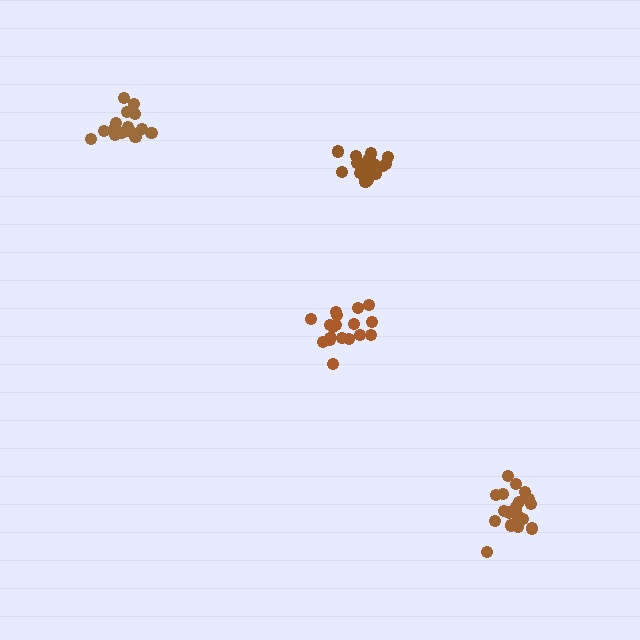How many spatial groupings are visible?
There are 4 spatial groupings.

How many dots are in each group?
Group 1: 19 dots, Group 2: 17 dots, Group 3: 18 dots, Group 4: 19 dots (73 total).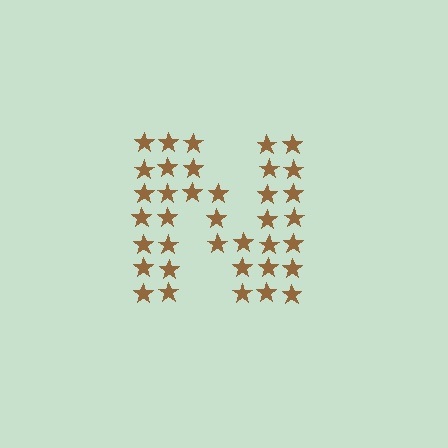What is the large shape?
The large shape is the letter N.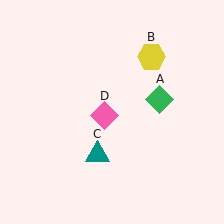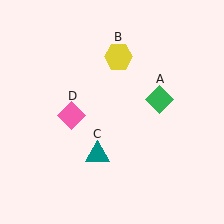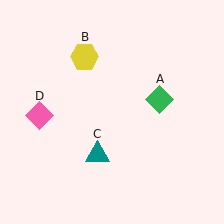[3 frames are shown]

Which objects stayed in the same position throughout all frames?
Green diamond (object A) and teal triangle (object C) remained stationary.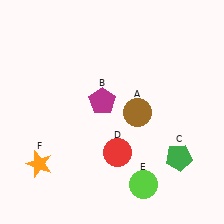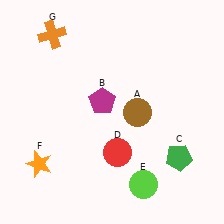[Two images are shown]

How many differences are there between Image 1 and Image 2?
There is 1 difference between the two images.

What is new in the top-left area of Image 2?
An orange cross (G) was added in the top-left area of Image 2.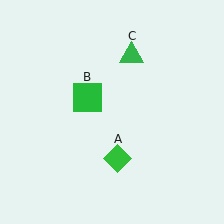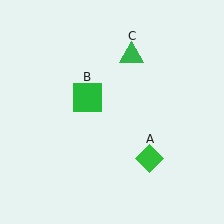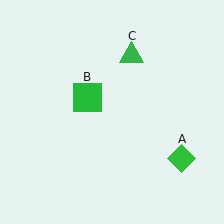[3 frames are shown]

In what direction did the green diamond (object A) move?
The green diamond (object A) moved right.